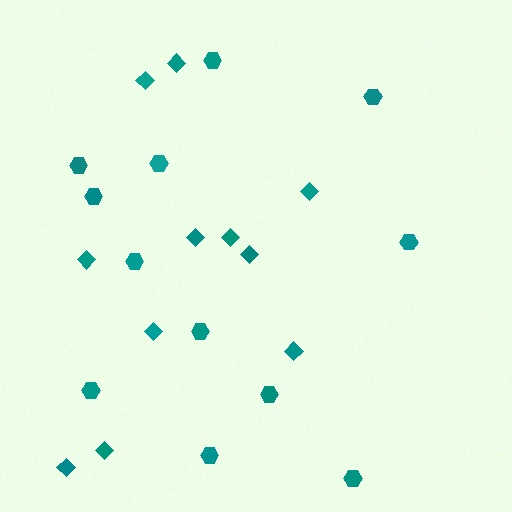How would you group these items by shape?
There are 2 groups: one group of diamonds (11) and one group of hexagons (12).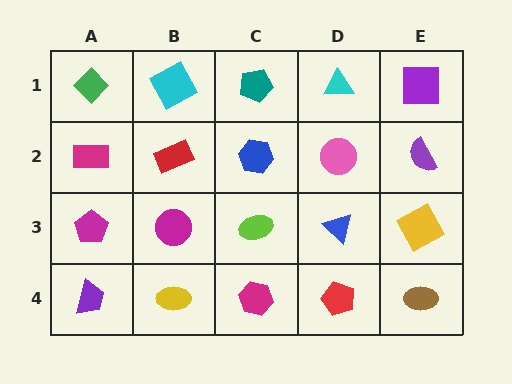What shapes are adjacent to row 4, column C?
A lime ellipse (row 3, column C), a yellow ellipse (row 4, column B), a red pentagon (row 4, column D).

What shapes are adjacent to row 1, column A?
A magenta rectangle (row 2, column A), a cyan square (row 1, column B).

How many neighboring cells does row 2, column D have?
4.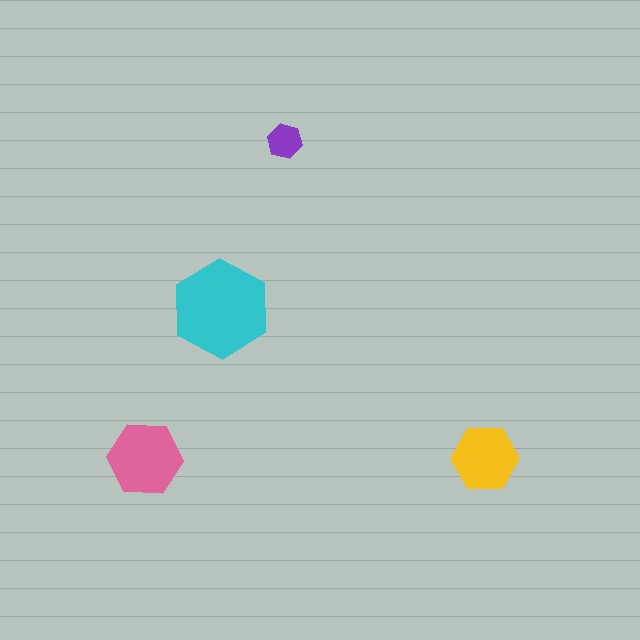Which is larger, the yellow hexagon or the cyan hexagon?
The cyan one.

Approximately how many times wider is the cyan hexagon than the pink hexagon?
About 1.5 times wider.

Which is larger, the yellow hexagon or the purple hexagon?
The yellow one.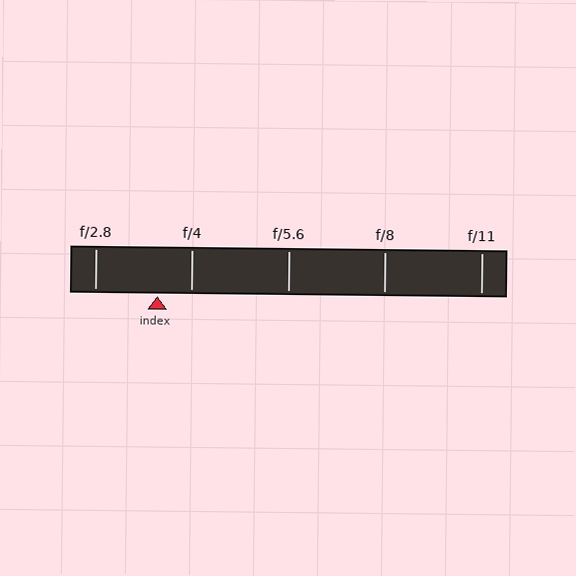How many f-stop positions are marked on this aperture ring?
There are 5 f-stop positions marked.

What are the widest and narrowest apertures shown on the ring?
The widest aperture shown is f/2.8 and the narrowest is f/11.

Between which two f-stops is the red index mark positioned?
The index mark is between f/2.8 and f/4.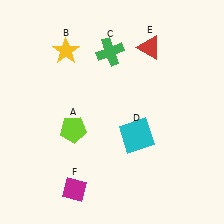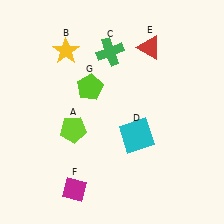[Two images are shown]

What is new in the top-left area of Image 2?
A lime pentagon (G) was added in the top-left area of Image 2.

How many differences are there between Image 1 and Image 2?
There is 1 difference between the two images.